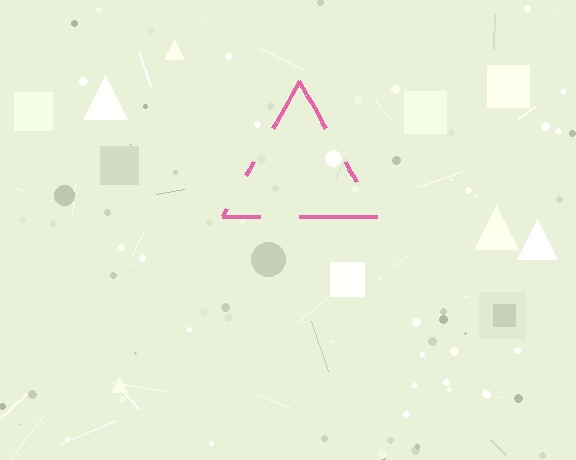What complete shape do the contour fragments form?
The contour fragments form a triangle.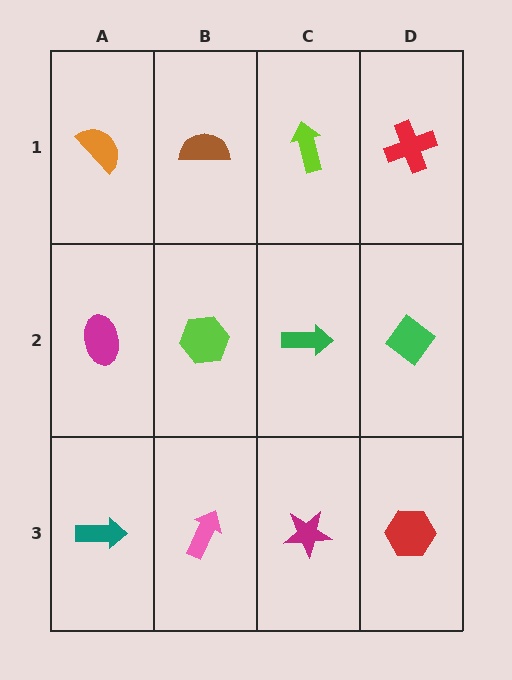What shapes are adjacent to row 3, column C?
A green arrow (row 2, column C), a pink arrow (row 3, column B), a red hexagon (row 3, column D).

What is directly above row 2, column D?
A red cross.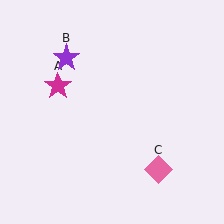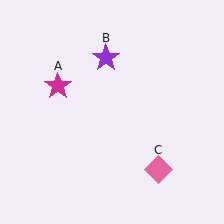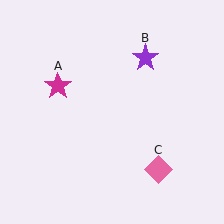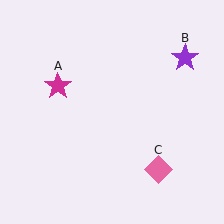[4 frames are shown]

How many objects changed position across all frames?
1 object changed position: purple star (object B).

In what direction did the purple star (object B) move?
The purple star (object B) moved right.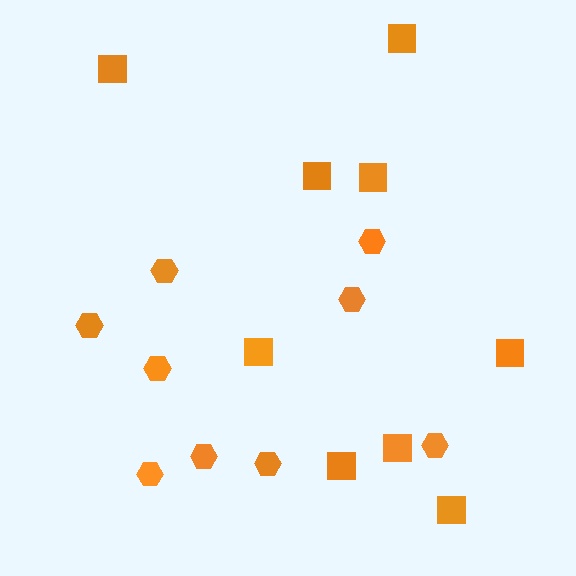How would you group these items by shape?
There are 2 groups: one group of squares (9) and one group of hexagons (9).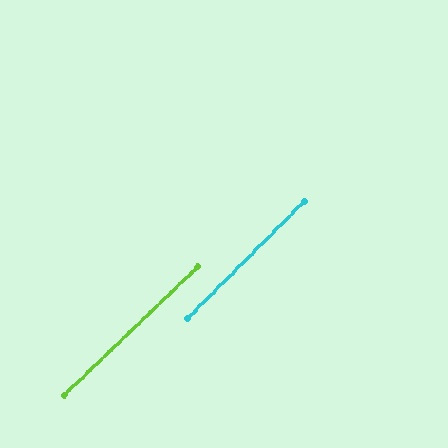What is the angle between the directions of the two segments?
Approximately 1 degree.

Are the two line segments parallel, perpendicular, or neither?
Parallel — their directions differ by only 1.3°.